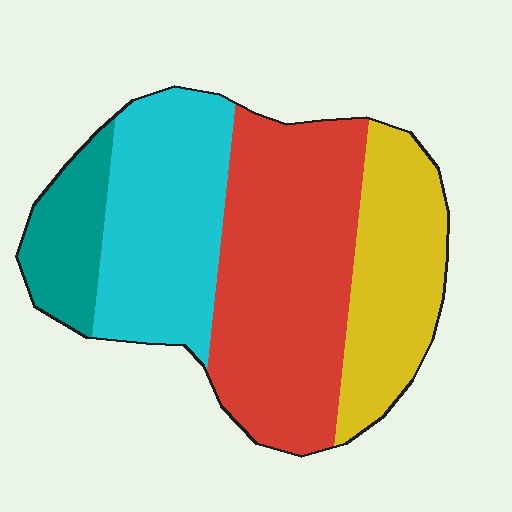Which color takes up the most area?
Red, at roughly 40%.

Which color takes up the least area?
Teal, at roughly 10%.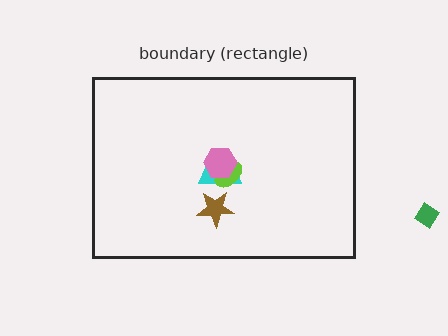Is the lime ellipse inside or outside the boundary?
Inside.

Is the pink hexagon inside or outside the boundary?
Inside.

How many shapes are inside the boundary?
4 inside, 1 outside.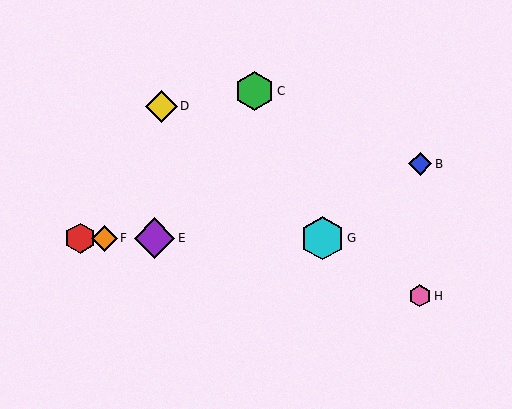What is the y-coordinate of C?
Object C is at y≈91.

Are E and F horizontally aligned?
Yes, both are at y≈238.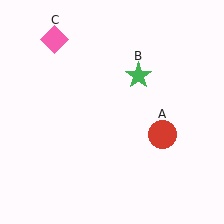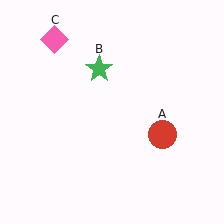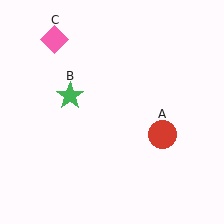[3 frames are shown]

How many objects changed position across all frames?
1 object changed position: green star (object B).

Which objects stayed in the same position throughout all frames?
Red circle (object A) and pink diamond (object C) remained stationary.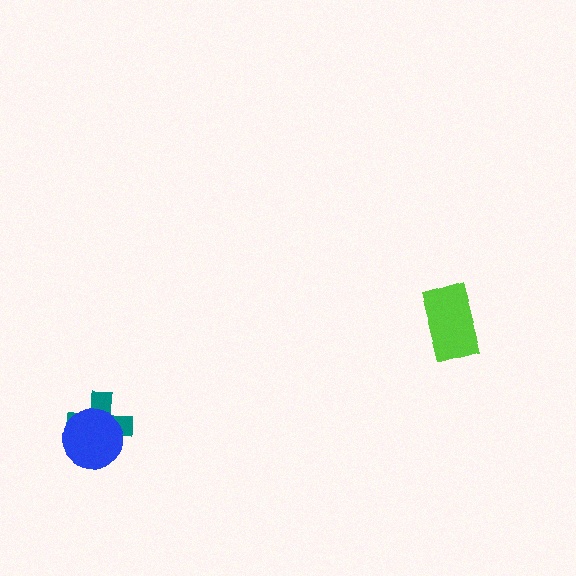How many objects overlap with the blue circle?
1 object overlaps with the blue circle.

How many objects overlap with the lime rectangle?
0 objects overlap with the lime rectangle.